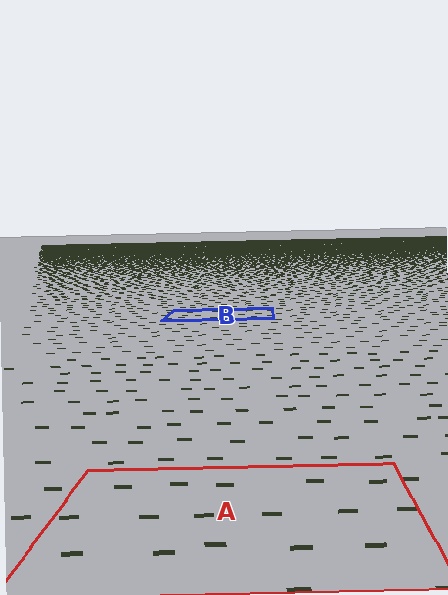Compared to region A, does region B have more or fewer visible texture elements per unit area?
Region B has more texture elements per unit area — they are packed more densely because it is farther away.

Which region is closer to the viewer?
Region A is closer. The texture elements there are larger and more spread out.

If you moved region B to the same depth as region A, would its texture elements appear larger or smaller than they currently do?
They would appear larger. At a closer depth, the same texture elements are projected at a bigger on-screen size.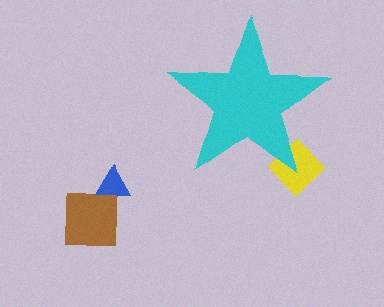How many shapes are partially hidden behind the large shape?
1 shape is partially hidden.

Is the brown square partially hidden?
No, the brown square is fully visible.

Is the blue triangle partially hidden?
No, the blue triangle is fully visible.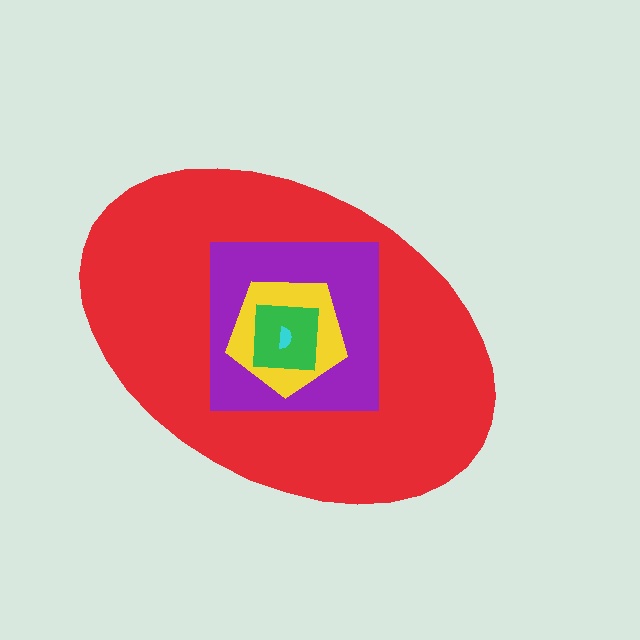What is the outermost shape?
The red ellipse.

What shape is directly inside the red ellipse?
The purple square.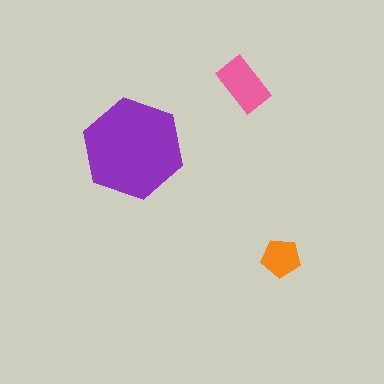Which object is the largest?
The purple hexagon.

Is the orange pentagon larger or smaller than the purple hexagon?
Smaller.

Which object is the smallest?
The orange pentagon.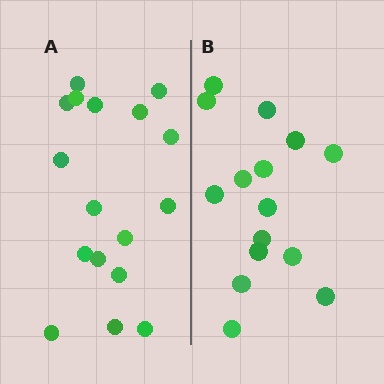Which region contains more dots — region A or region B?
Region A (the left region) has more dots.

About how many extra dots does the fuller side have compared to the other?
Region A has just a few more — roughly 2 or 3 more dots than region B.